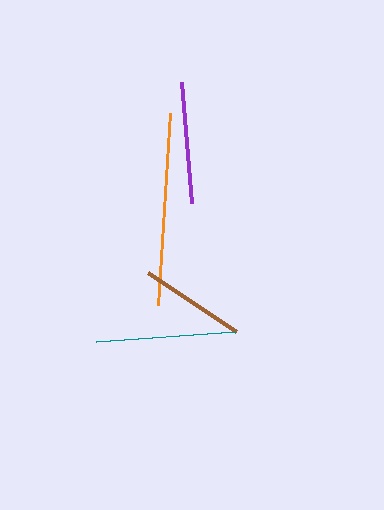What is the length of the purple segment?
The purple segment is approximately 121 pixels long.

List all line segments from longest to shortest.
From longest to shortest: orange, teal, purple, brown.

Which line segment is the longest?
The orange line is the longest at approximately 192 pixels.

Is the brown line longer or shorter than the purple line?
The purple line is longer than the brown line.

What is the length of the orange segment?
The orange segment is approximately 192 pixels long.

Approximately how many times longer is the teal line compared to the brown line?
The teal line is approximately 1.3 times the length of the brown line.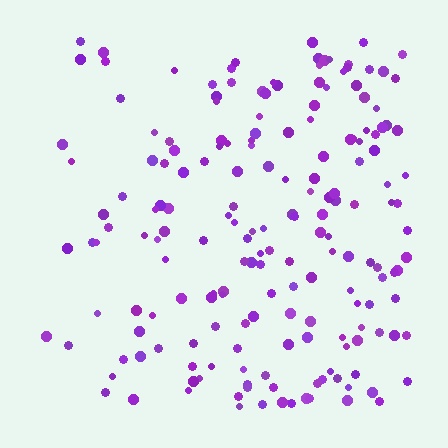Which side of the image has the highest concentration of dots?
The right.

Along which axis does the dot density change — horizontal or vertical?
Horizontal.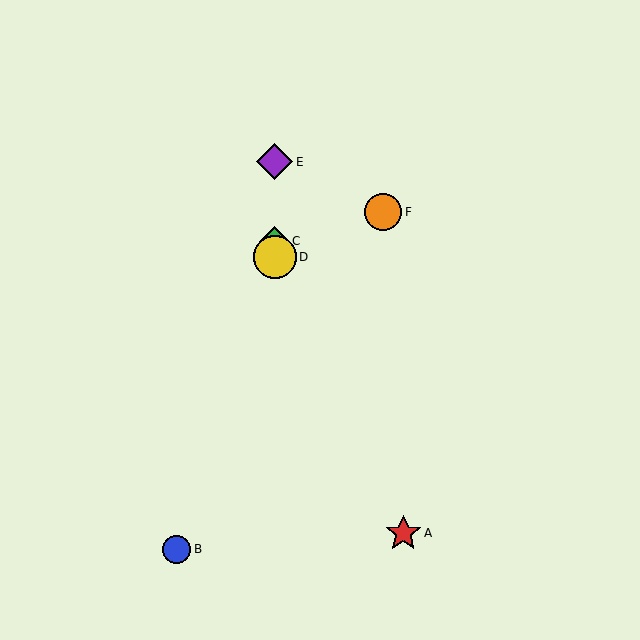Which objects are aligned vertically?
Objects C, D, E are aligned vertically.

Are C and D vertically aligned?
Yes, both are at x≈275.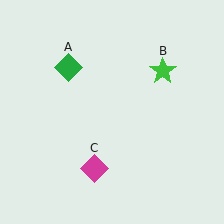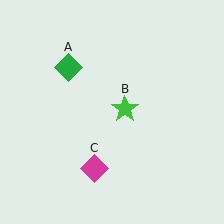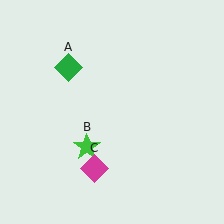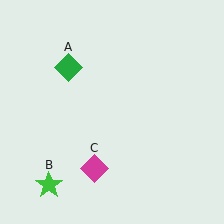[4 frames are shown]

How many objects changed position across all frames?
1 object changed position: green star (object B).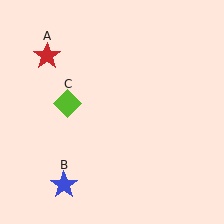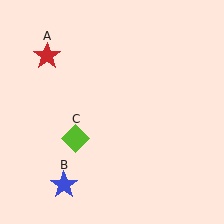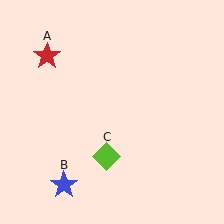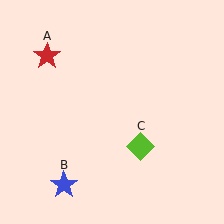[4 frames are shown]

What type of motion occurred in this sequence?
The lime diamond (object C) rotated counterclockwise around the center of the scene.